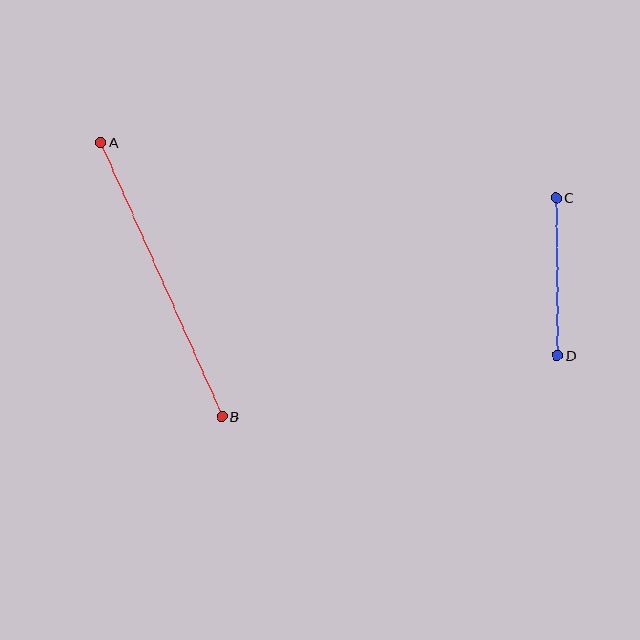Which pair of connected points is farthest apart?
Points A and B are farthest apart.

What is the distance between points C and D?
The distance is approximately 158 pixels.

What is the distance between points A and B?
The distance is approximately 300 pixels.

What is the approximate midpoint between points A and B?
The midpoint is at approximately (161, 279) pixels.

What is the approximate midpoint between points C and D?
The midpoint is at approximately (557, 277) pixels.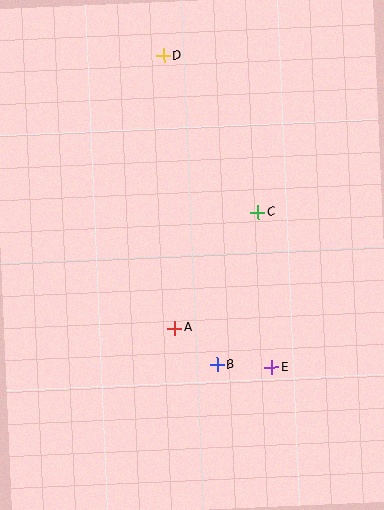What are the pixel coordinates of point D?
Point D is at (164, 56).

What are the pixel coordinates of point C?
Point C is at (258, 212).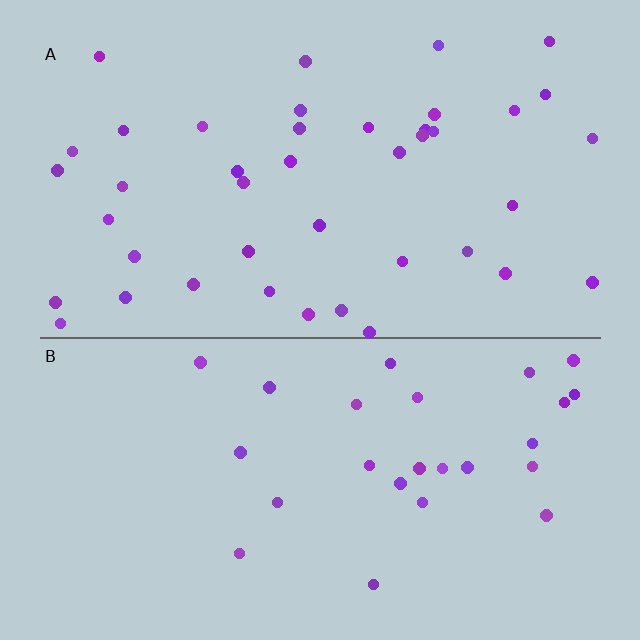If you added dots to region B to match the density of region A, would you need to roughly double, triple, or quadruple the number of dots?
Approximately double.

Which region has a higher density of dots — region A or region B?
A (the top).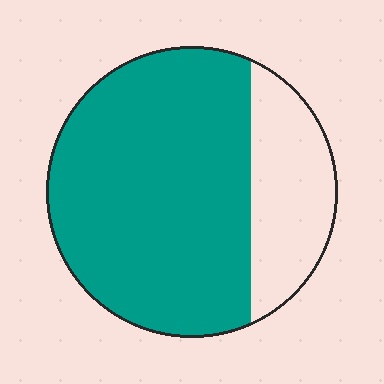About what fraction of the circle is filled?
About three quarters (3/4).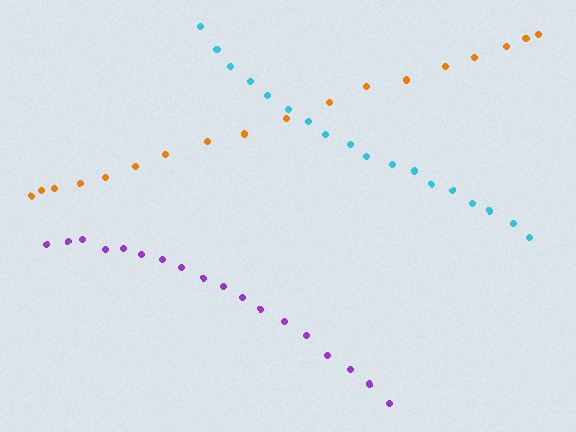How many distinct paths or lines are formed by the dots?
There are 3 distinct paths.